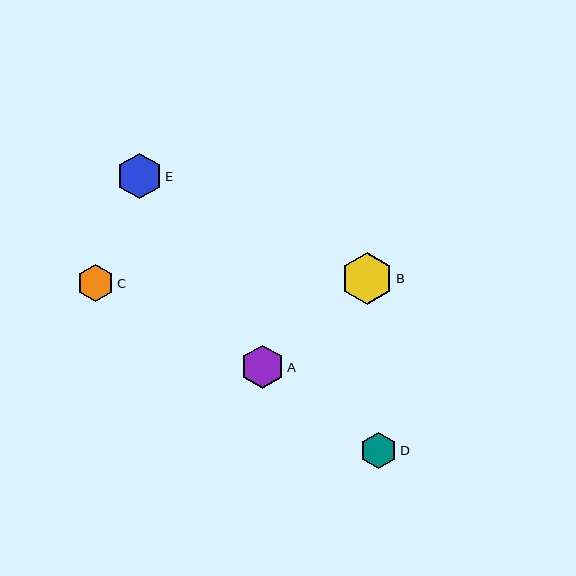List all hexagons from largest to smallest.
From largest to smallest: B, E, A, C, D.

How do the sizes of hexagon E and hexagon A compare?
Hexagon E and hexagon A are approximately the same size.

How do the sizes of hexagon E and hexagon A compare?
Hexagon E and hexagon A are approximately the same size.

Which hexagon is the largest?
Hexagon B is the largest with a size of approximately 52 pixels.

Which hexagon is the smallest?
Hexagon D is the smallest with a size of approximately 36 pixels.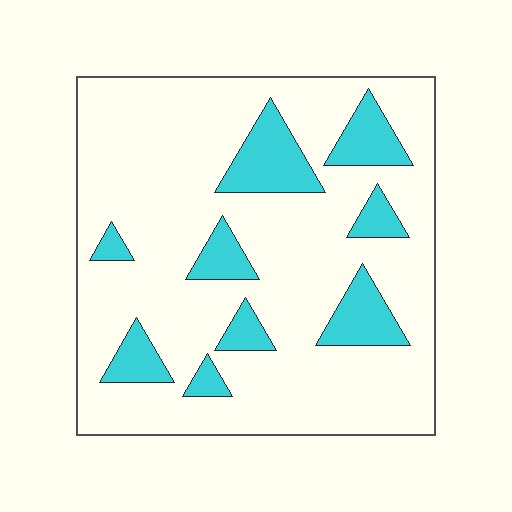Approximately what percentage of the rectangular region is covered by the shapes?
Approximately 20%.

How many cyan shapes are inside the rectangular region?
9.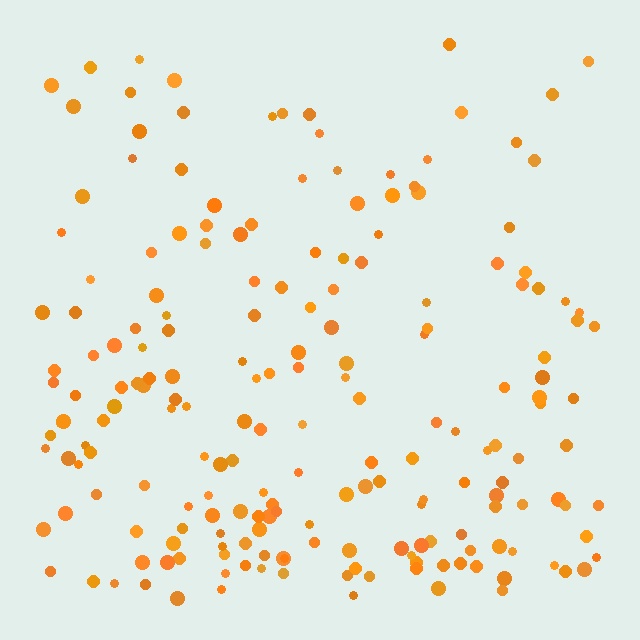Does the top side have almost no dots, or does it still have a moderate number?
Still a moderate number, just noticeably fewer than the bottom.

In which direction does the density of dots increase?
From top to bottom, with the bottom side densest.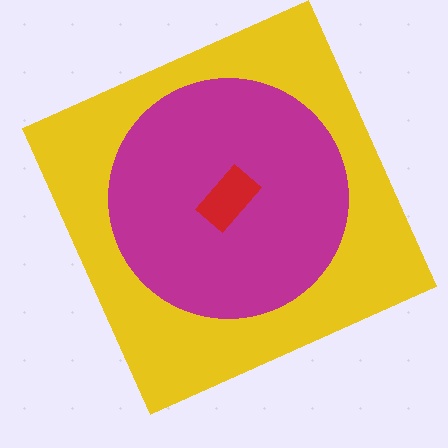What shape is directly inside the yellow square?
The magenta circle.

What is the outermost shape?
The yellow square.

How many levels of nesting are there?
3.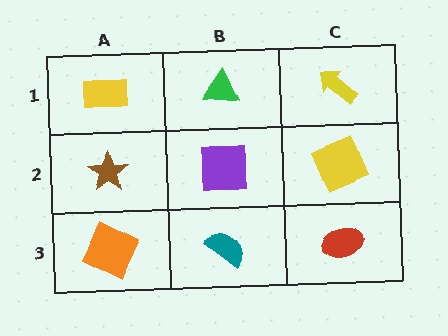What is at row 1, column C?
A yellow arrow.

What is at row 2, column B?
A purple square.